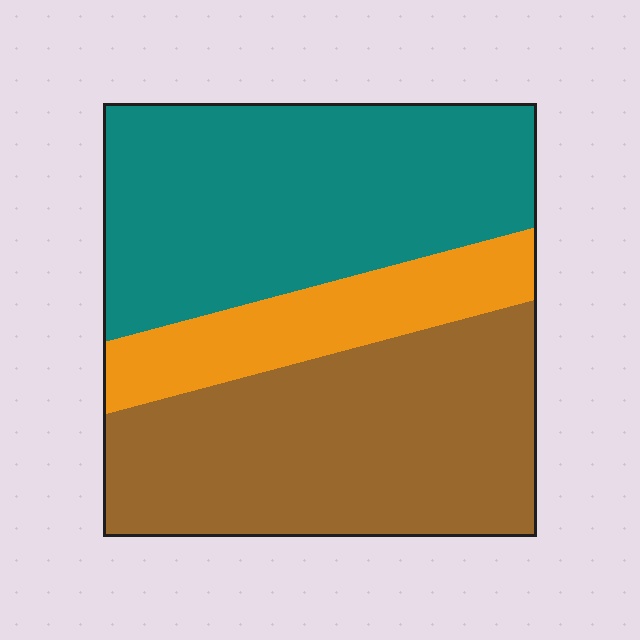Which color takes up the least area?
Orange, at roughly 15%.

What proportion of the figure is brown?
Brown takes up between a quarter and a half of the figure.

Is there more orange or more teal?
Teal.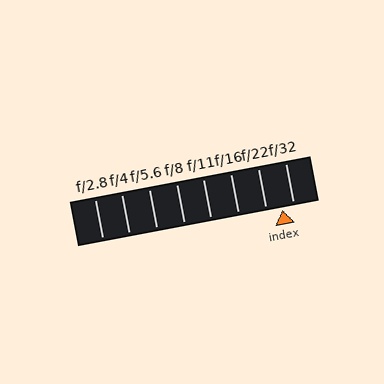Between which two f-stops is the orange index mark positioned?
The index mark is between f/22 and f/32.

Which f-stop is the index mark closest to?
The index mark is closest to f/32.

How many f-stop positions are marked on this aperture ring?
There are 8 f-stop positions marked.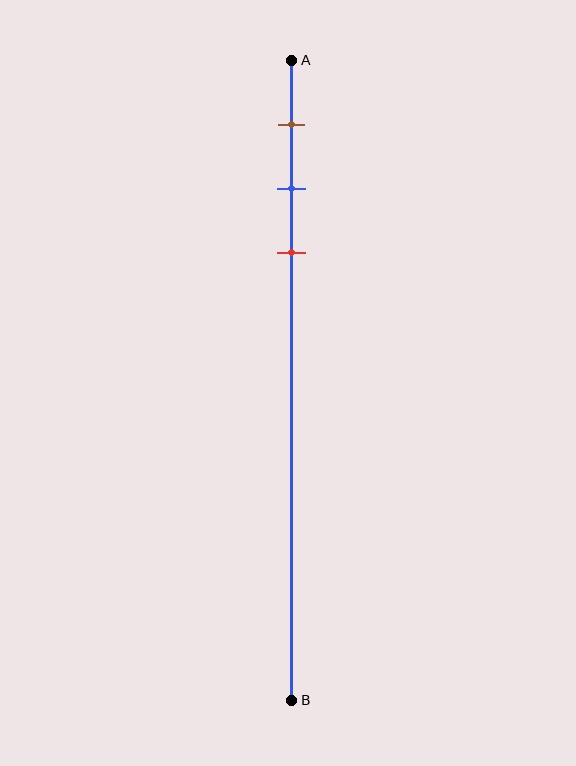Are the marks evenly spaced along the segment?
Yes, the marks are approximately evenly spaced.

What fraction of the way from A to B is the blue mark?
The blue mark is approximately 20% (0.2) of the way from A to B.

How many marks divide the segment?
There are 3 marks dividing the segment.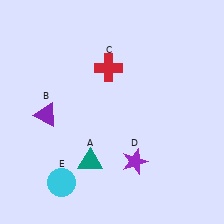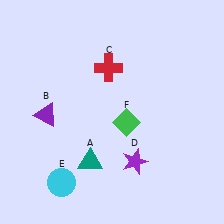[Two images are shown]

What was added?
A green diamond (F) was added in Image 2.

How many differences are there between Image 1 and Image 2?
There is 1 difference between the two images.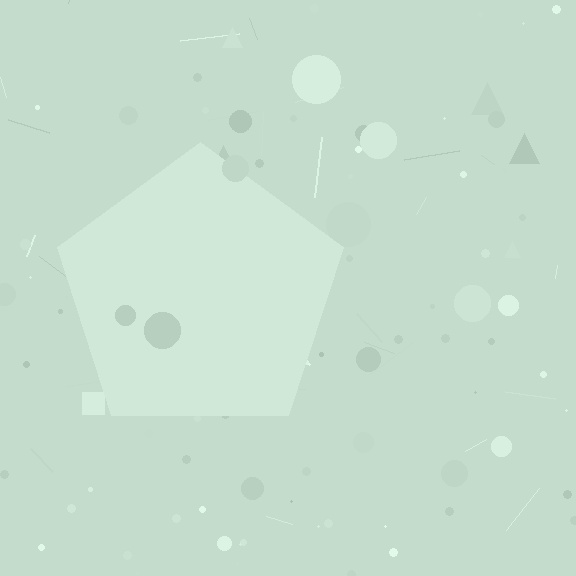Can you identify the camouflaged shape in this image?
The camouflaged shape is a pentagon.